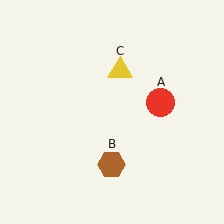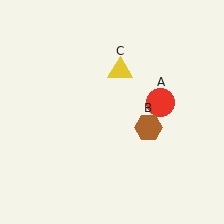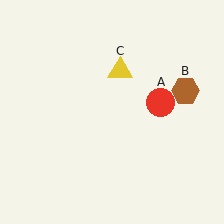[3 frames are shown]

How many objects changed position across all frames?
1 object changed position: brown hexagon (object B).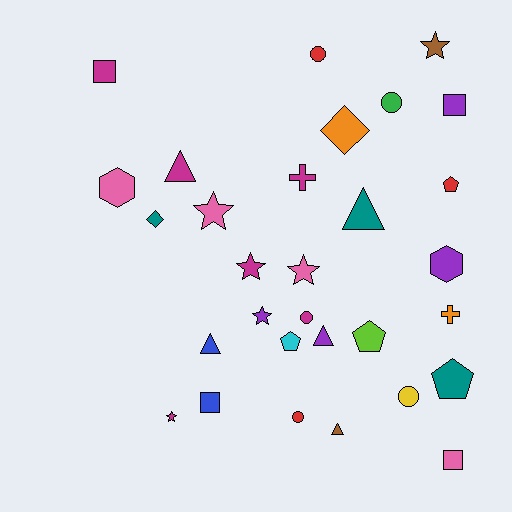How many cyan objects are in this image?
There is 1 cyan object.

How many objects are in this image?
There are 30 objects.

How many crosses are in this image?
There are 2 crosses.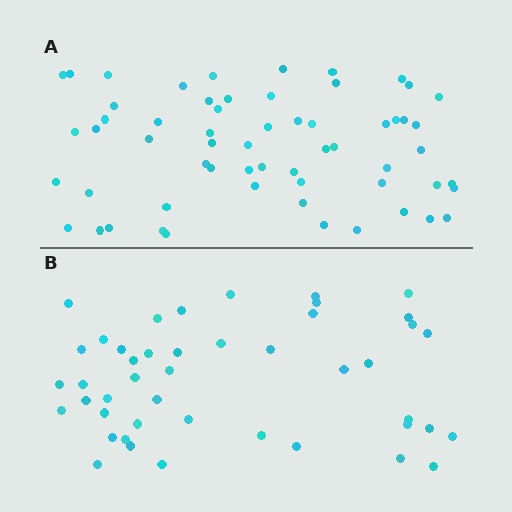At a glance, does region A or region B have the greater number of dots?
Region A (the top region) has more dots.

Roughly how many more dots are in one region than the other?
Region A has approximately 15 more dots than region B.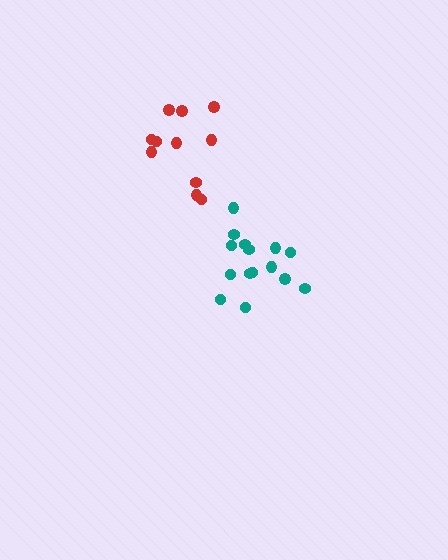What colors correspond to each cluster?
The clusters are colored: teal, red.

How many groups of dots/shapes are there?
There are 2 groups.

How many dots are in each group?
Group 1: 15 dots, Group 2: 11 dots (26 total).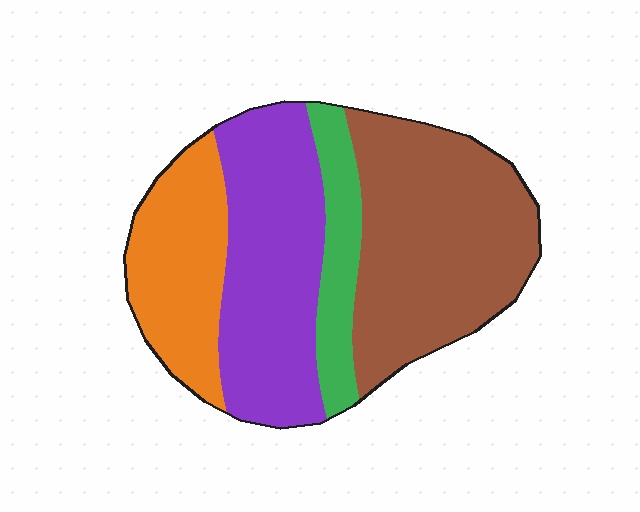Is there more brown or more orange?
Brown.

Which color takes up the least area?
Green, at roughly 10%.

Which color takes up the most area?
Brown, at roughly 40%.